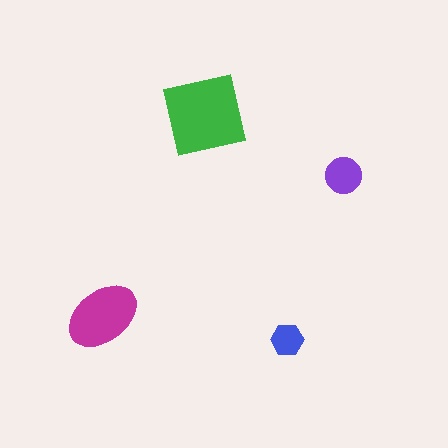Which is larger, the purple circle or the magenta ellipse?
The magenta ellipse.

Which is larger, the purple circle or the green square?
The green square.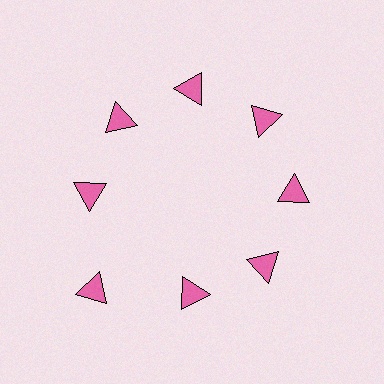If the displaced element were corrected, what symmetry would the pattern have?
It would have 8-fold rotational symmetry — the pattern would map onto itself every 45 degrees.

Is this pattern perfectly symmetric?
No. The 8 pink triangles are arranged in a ring, but one element near the 8 o'clock position is pushed outward from the center, breaking the 8-fold rotational symmetry.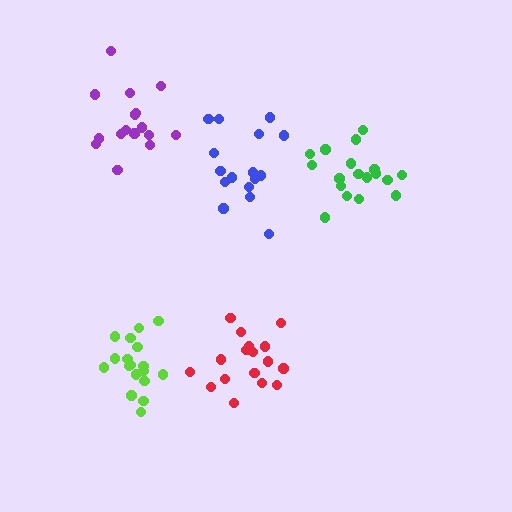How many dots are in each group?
Group 1: 16 dots, Group 2: 18 dots, Group 3: 17 dots, Group 4: 18 dots, Group 5: 16 dots (85 total).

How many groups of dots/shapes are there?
There are 5 groups.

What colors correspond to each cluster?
The clusters are colored: purple, green, red, lime, blue.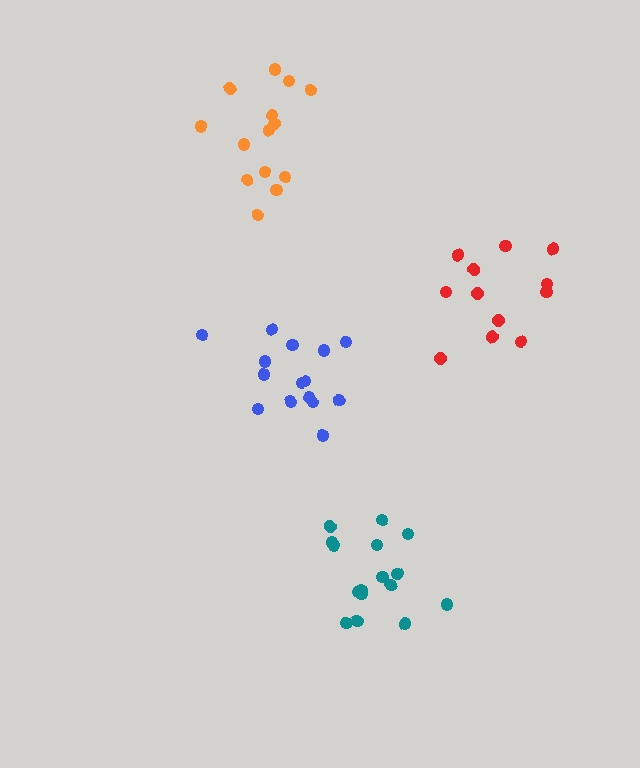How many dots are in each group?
Group 1: 16 dots, Group 2: 15 dots, Group 3: 12 dots, Group 4: 14 dots (57 total).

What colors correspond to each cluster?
The clusters are colored: teal, blue, red, orange.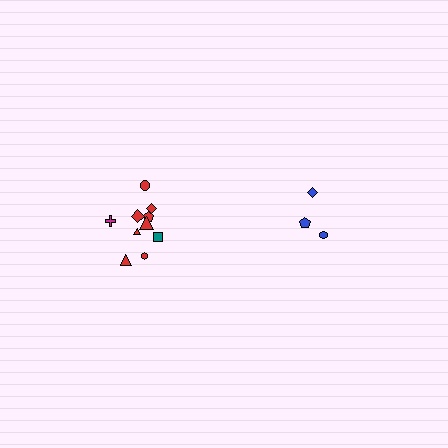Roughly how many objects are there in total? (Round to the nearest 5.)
Roughly 15 objects in total.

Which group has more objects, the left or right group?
The left group.